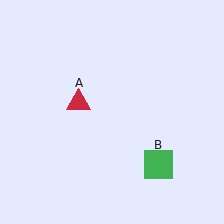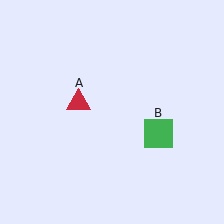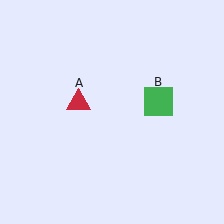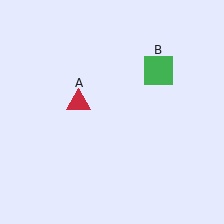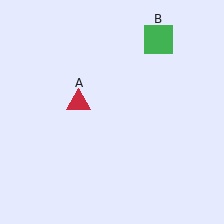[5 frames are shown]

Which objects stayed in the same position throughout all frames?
Red triangle (object A) remained stationary.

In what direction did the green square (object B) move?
The green square (object B) moved up.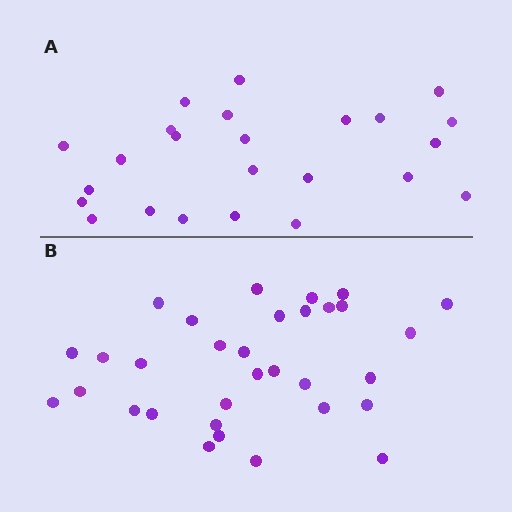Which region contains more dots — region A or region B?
Region B (the bottom region) has more dots.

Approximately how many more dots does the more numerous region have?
Region B has roughly 8 or so more dots than region A.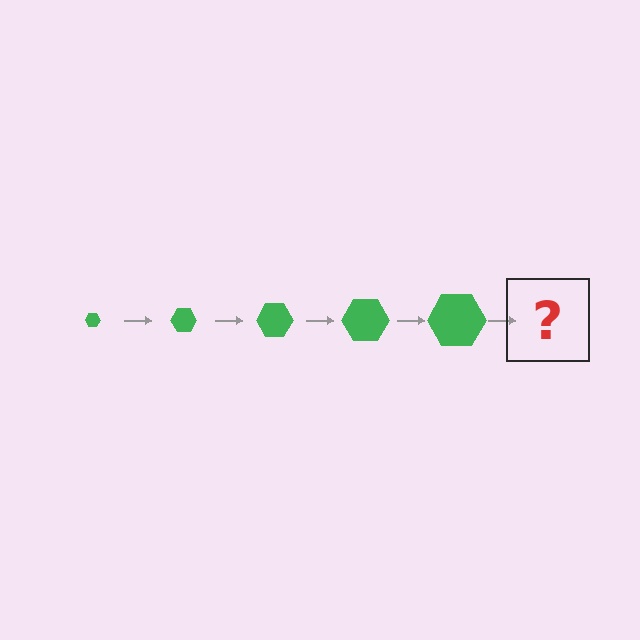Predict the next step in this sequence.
The next step is a green hexagon, larger than the previous one.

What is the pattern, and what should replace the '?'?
The pattern is that the hexagon gets progressively larger each step. The '?' should be a green hexagon, larger than the previous one.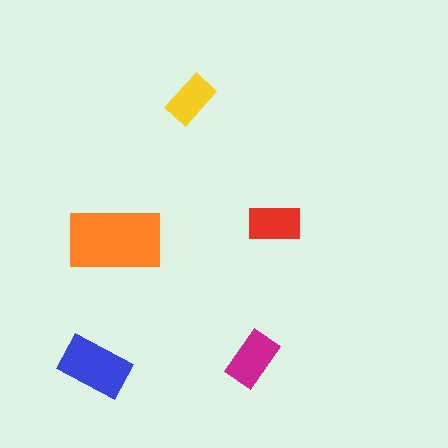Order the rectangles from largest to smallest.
the orange one, the blue one, the magenta one, the red one, the yellow one.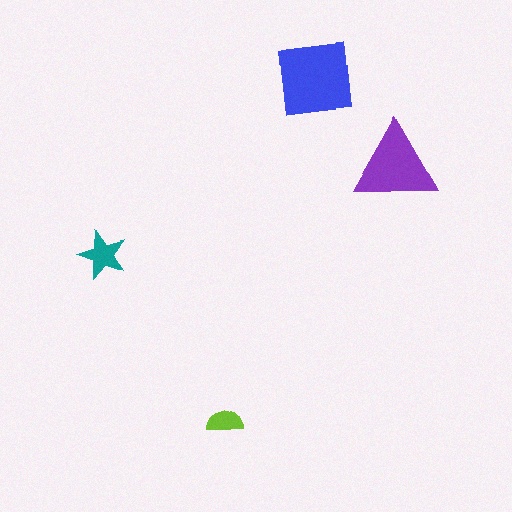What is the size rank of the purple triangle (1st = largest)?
2nd.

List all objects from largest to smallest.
The blue square, the purple triangle, the teal star, the lime semicircle.